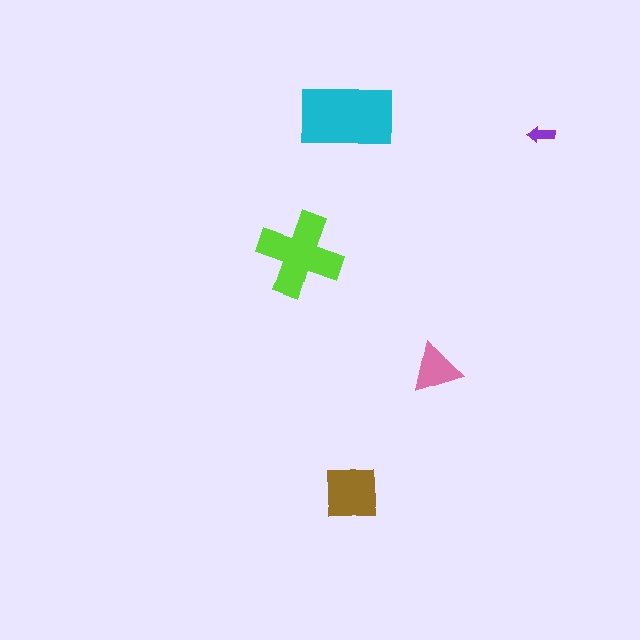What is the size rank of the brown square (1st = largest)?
3rd.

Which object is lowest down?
The brown square is bottommost.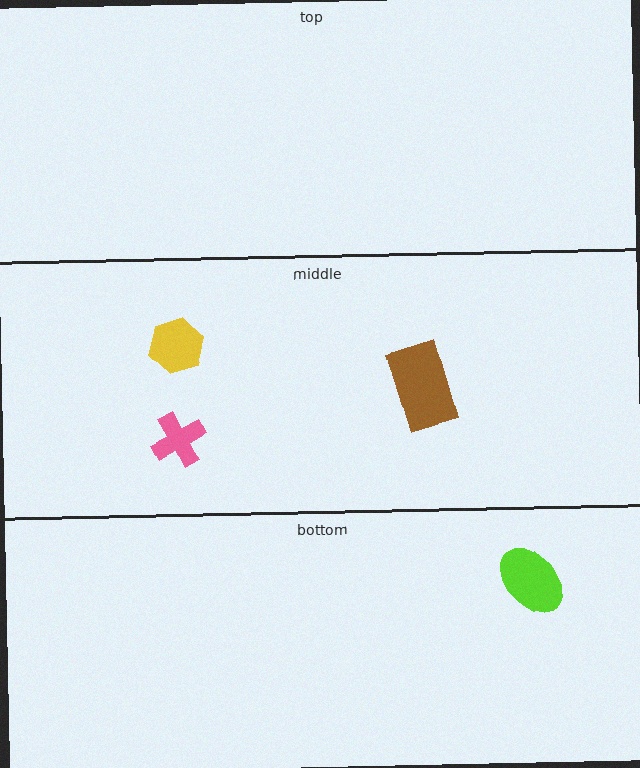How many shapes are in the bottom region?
1.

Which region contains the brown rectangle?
The middle region.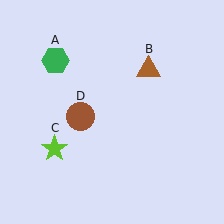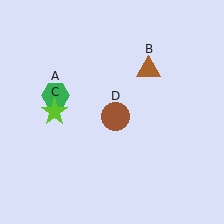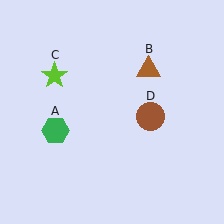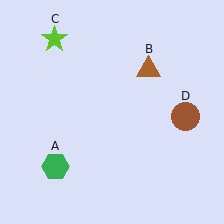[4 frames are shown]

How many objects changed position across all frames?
3 objects changed position: green hexagon (object A), lime star (object C), brown circle (object D).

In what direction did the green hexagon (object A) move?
The green hexagon (object A) moved down.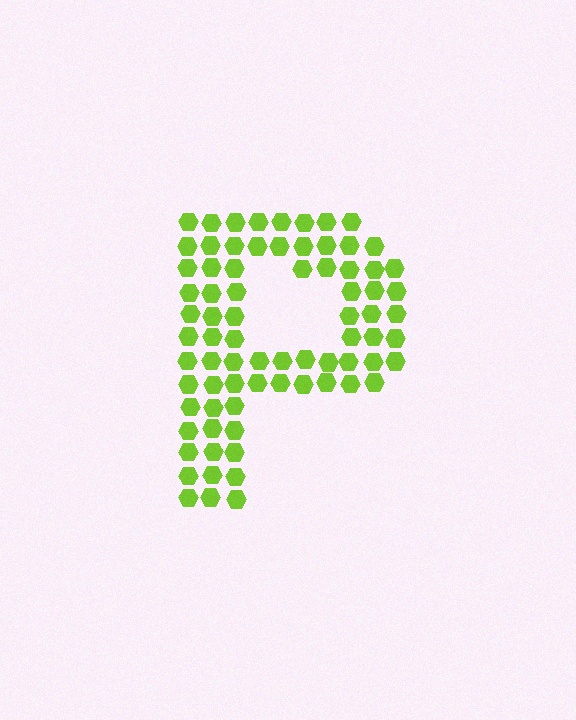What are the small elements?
The small elements are hexagons.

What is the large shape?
The large shape is the letter P.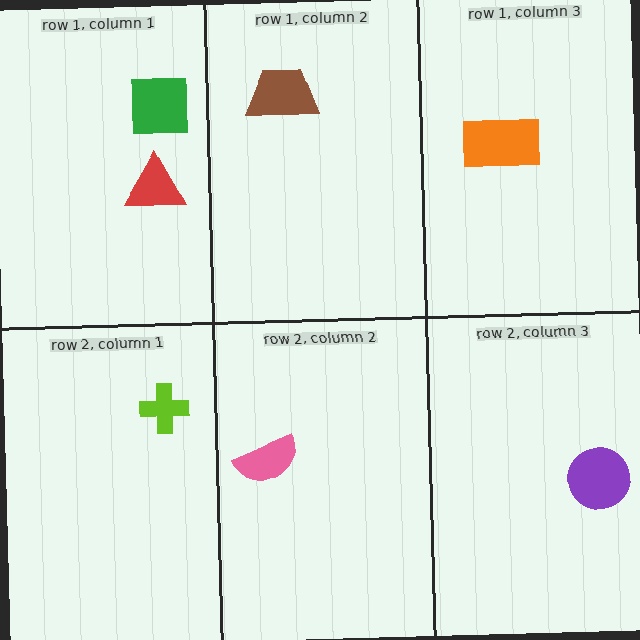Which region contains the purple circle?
The row 2, column 3 region.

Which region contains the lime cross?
The row 2, column 1 region.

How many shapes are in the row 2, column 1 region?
1.